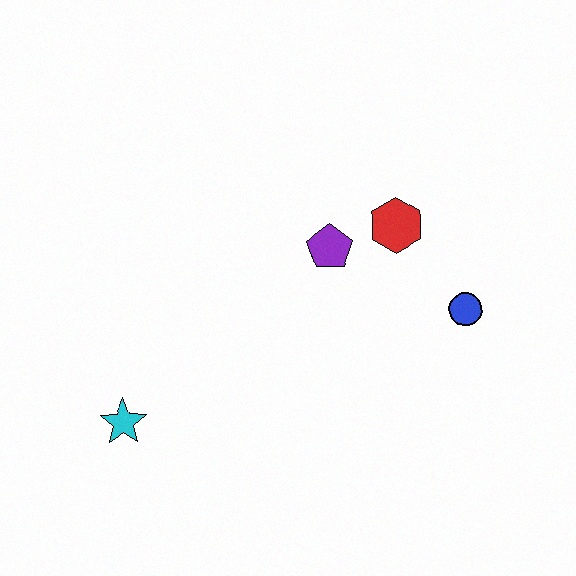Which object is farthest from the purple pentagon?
The cyan star is farthest from the purple pentagon.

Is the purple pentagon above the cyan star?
Yes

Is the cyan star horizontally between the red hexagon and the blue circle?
No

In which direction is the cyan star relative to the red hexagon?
The cyan star is to the left of the red hexagon.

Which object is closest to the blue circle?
The red hexagon is closest to the blue circle.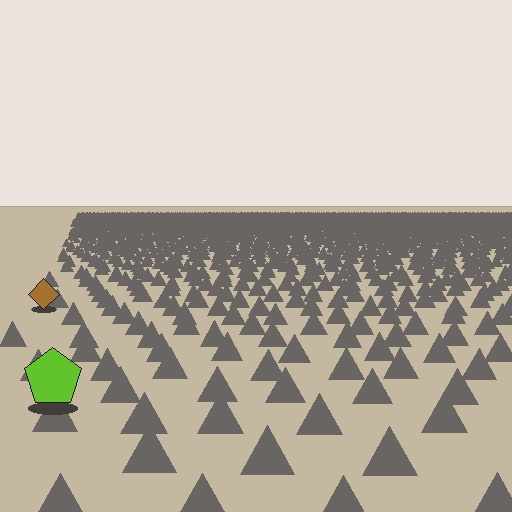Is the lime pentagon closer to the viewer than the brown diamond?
Yes. The lime pentagon is closer — you can tell from the texture gradient: the ground texture is coarser near it.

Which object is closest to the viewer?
The lime pentagon is closest. The texture marks near it are larger and more spread out.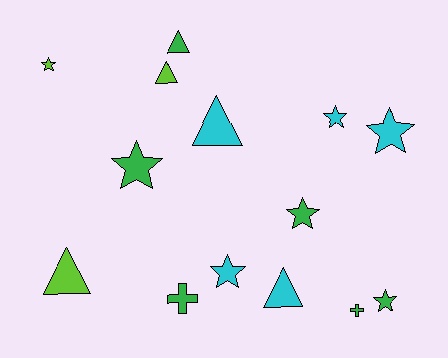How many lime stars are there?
There is 1 lime star.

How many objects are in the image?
There are 14 objects.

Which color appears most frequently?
Green, with 6 objects.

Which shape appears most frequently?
Star, with 7 objects.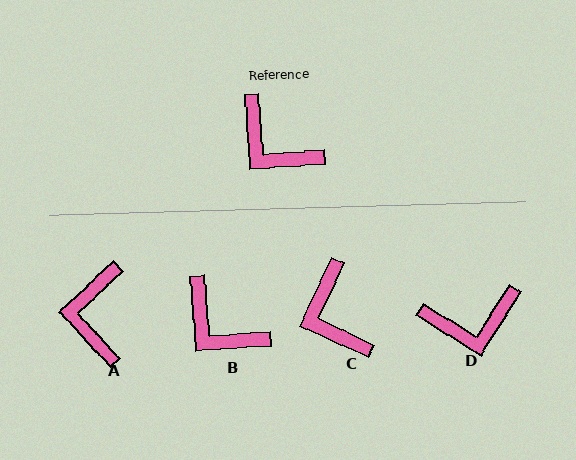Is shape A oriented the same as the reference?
No, it is off by about 51 degrees.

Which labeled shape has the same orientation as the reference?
B.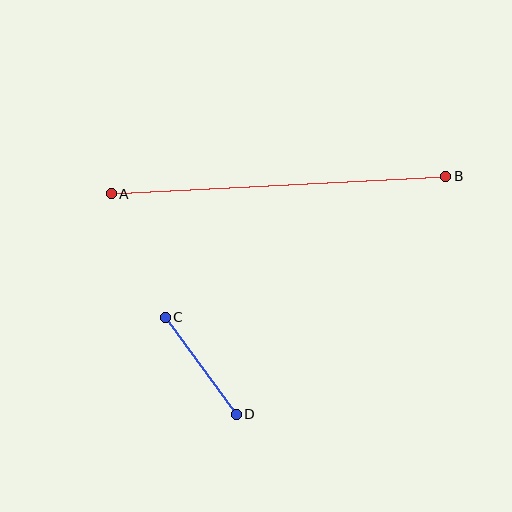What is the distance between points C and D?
The distance is approximately 120 pixels.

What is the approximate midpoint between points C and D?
The midpoint is at approximately (201, 366) pixels.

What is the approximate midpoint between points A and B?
The midpoint is at approximately (278, 185) pixels.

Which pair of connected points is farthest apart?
Points A and B are farthest apart.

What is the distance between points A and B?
The distance is approximately 335 pixels.